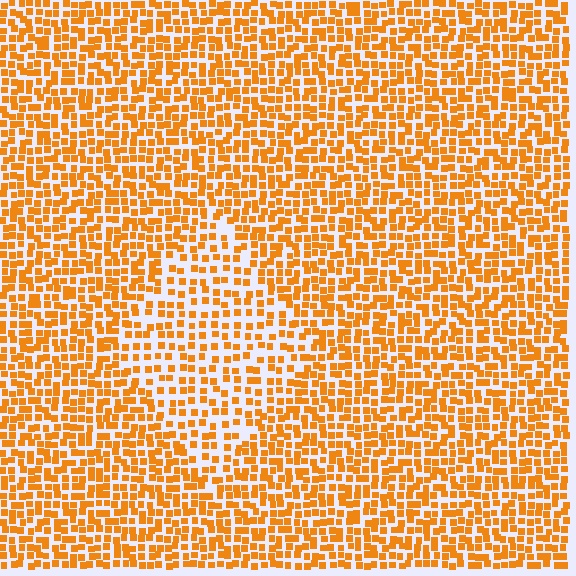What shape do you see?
I see a diamond.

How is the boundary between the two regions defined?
The boundary is defined by a change in element density (approximately 1.6x ratio). All elements are the same color, size, and shape.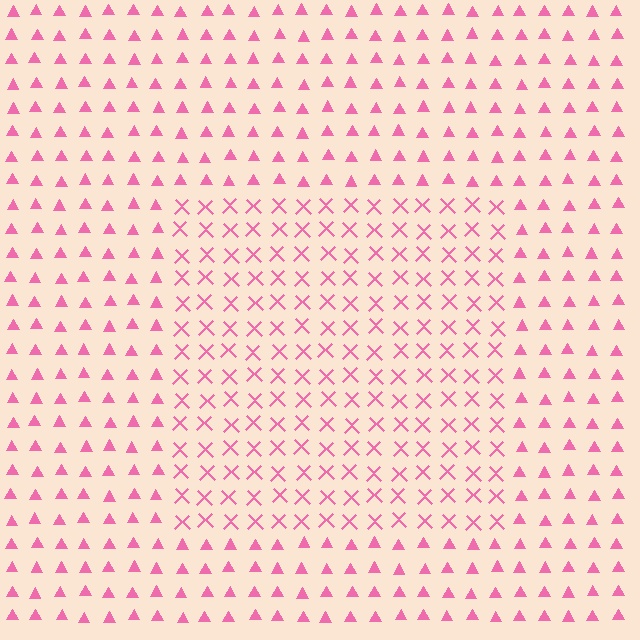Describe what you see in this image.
The image is filled with small pink elements arranged in a uniform grid. A rectangle-shaped region contains X marks, while the surrounding area contains triangles. The boundary is defined purely by the change in element shape.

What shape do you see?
I see a rectangle.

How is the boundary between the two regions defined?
The boundary is defined by a change in element shape: X marks inside vs. triangles outside. All elements share the same color and spacing.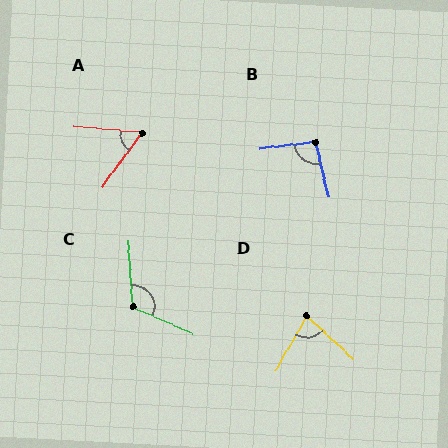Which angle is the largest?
C, at approximately 117 degrees.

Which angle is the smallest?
A, at approximately 58 degrees.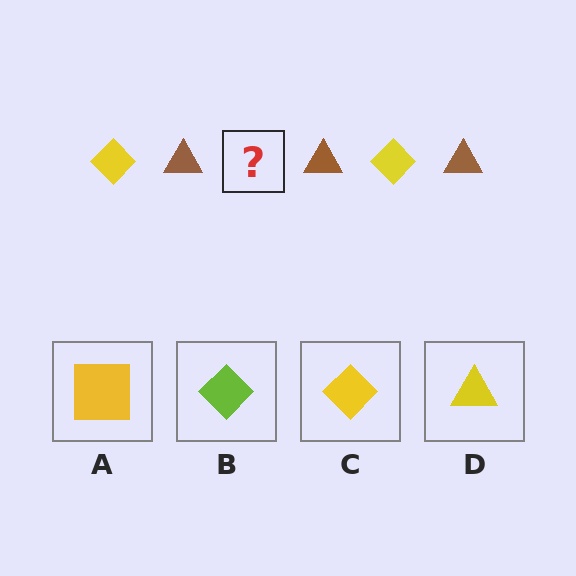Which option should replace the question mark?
Option C.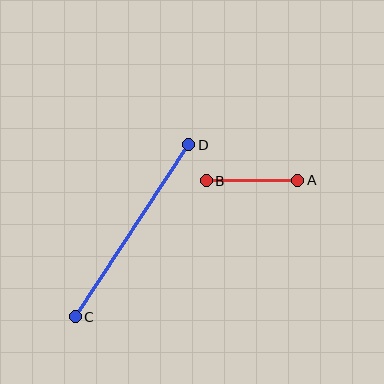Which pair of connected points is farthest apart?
Points C and D are farthest apart.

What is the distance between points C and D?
The distance is approximately 206 pixels.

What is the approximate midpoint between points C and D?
The midpoint is at approximately (132, 231) pixels.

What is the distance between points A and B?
The distance is approximately 91 pixels.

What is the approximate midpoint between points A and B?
The midpoint is at approximately (252, 181) pixels.